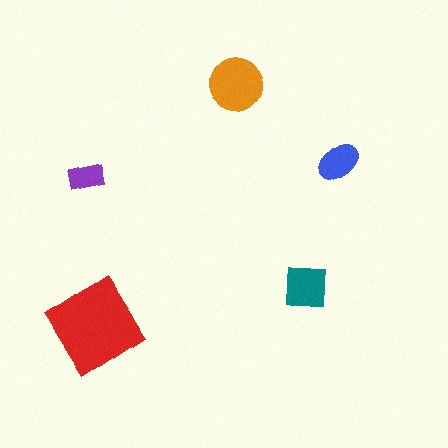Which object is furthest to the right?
The blue ellipse is rightmost.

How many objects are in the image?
There are 5 objects in the image.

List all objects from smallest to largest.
The purple rectangle, the blue ellipse, the teal square, the orange circle, the red diamond.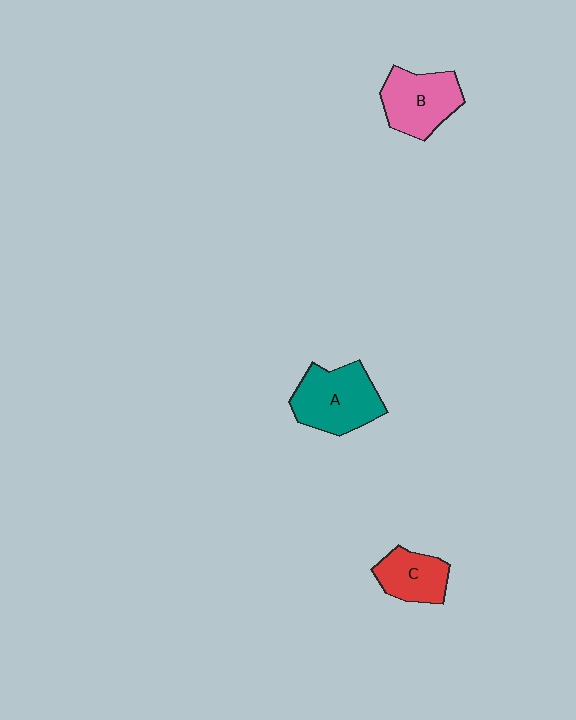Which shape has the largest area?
Shape A (teal).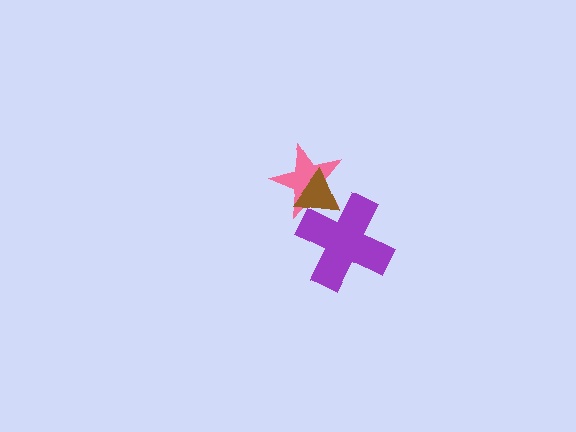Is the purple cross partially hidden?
No, no other shape covers it.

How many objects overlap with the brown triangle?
2 objects overlap with the brown triangle.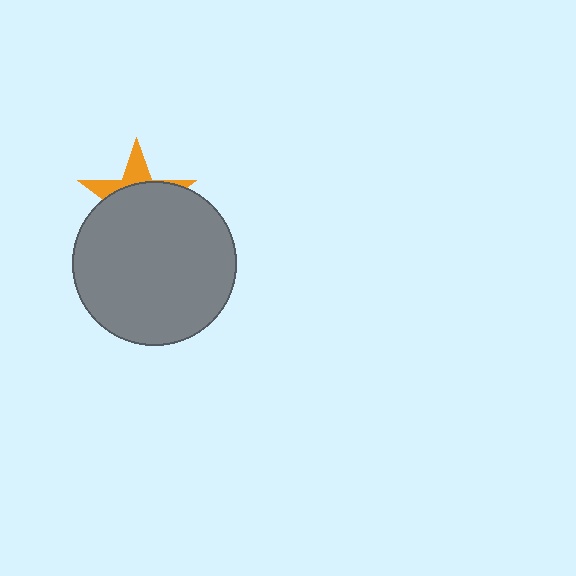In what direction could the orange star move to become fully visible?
The orange star could move up. That would shift it out from behind the gray circle entirely.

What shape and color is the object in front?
The object in front is a gray circle.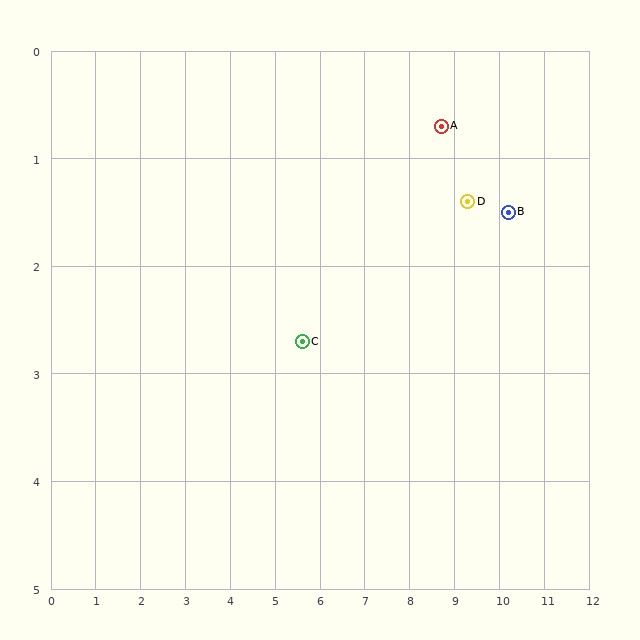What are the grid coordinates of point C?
Point C is at approximately (5.6, 2.7).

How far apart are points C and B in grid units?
Points C and B are about 4.8 grid units apart.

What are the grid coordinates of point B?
Point B is at approximately (10.2, 1.5).